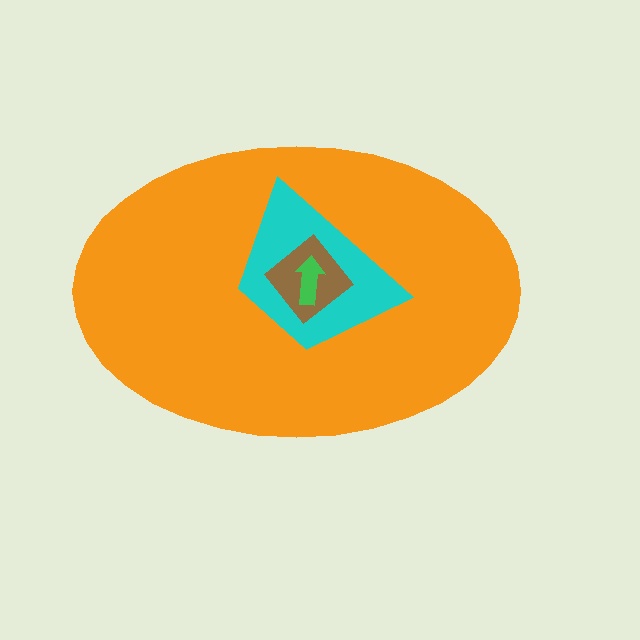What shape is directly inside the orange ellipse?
The cyan trapezoid.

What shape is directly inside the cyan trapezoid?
The brown diamond.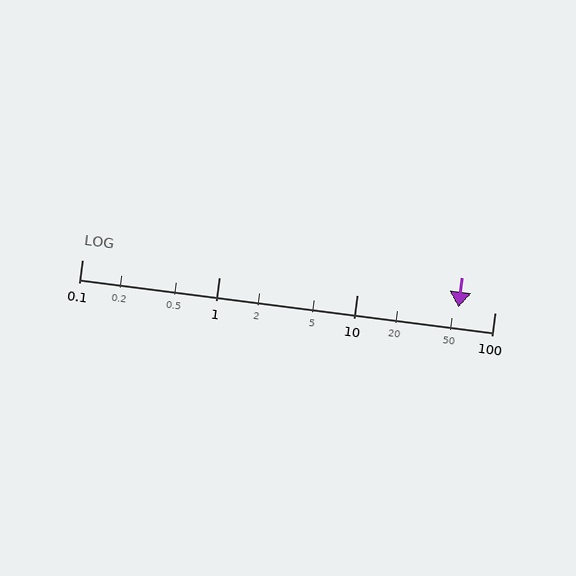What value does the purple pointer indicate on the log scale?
The pointer indicates approximately 55.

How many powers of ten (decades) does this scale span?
The scale spans 3 decades, from 0.1 to 100.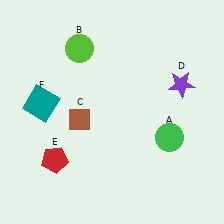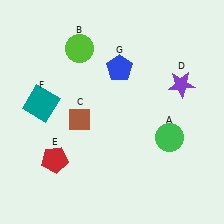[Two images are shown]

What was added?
A blue pentagon (G) was added in Image 2.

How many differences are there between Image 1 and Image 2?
There is 1 difference between the two images.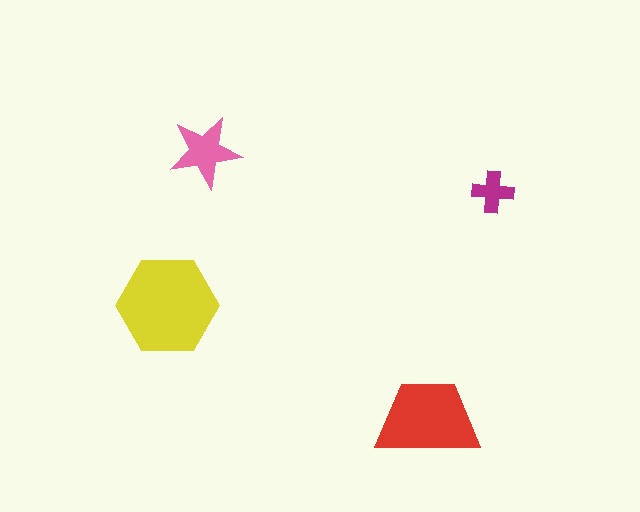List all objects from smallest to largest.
The magenta cross, the pink star, the red trapezoid, the yellow hexagon.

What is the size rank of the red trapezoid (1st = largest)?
2nd.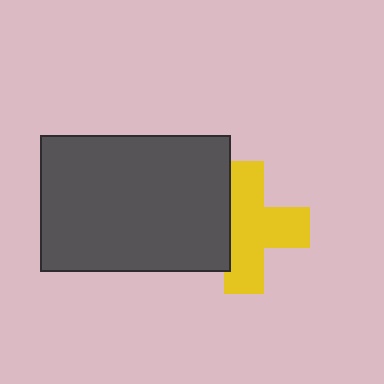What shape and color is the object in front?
The object in front is a dark gray rectangle.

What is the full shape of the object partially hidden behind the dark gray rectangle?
The partially hidden object is a yellow cross.